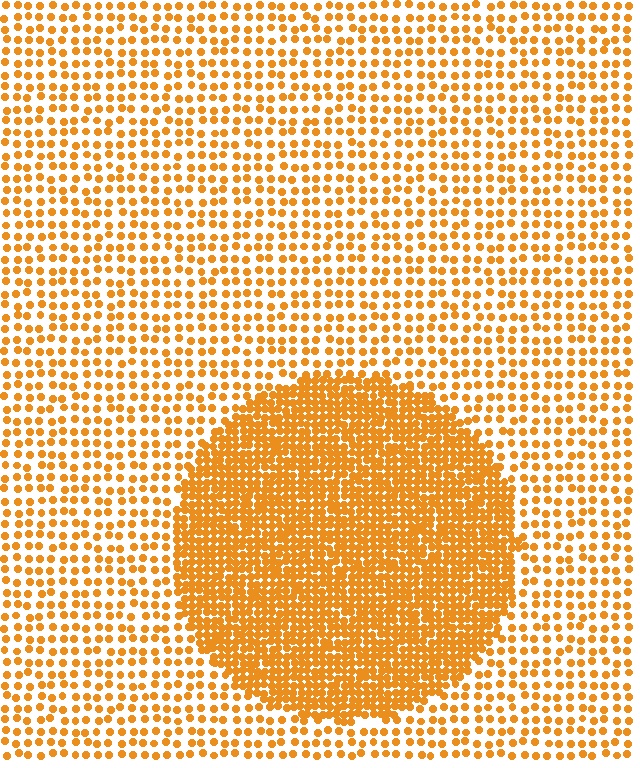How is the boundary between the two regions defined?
The boundary is defined by a change in element density (approximately 2.5x ratio). All elements are the same color, size, and shape.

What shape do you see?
I see a circle.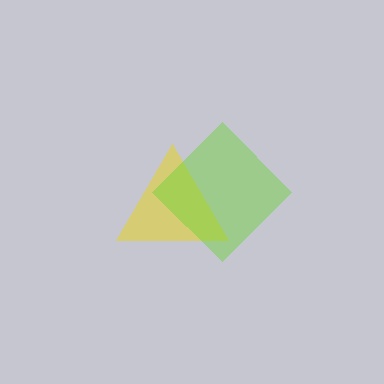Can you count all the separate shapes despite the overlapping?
Yes, there are 2 separate shapes.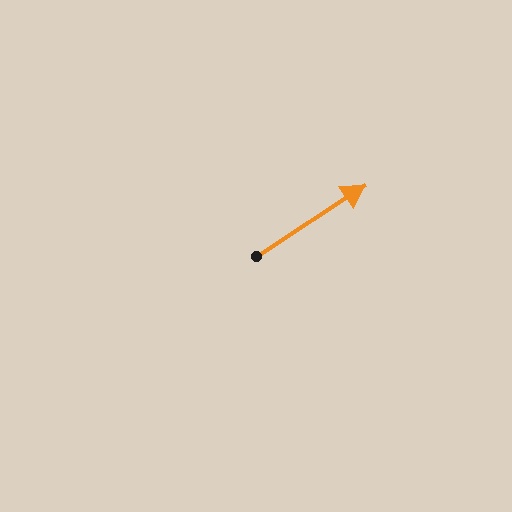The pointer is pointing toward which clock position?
Roughly 2 o'clock.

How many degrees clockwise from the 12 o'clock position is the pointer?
Approximately 57 degrees.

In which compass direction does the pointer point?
Northeast.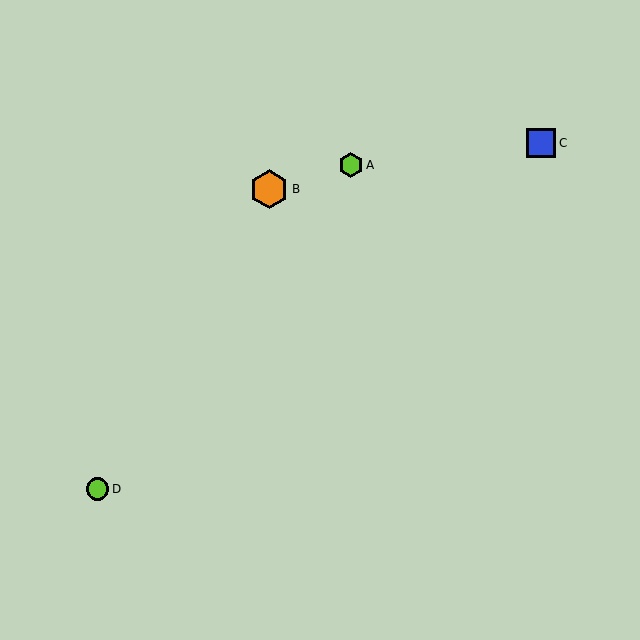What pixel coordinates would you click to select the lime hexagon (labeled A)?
Click at (351, 165) to select the lime hexagon A.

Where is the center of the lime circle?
The center of the lime circle is at (97, 489).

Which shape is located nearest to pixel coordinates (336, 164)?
The lime hexagon (labeled A) at (351, 165) is nearest to that location.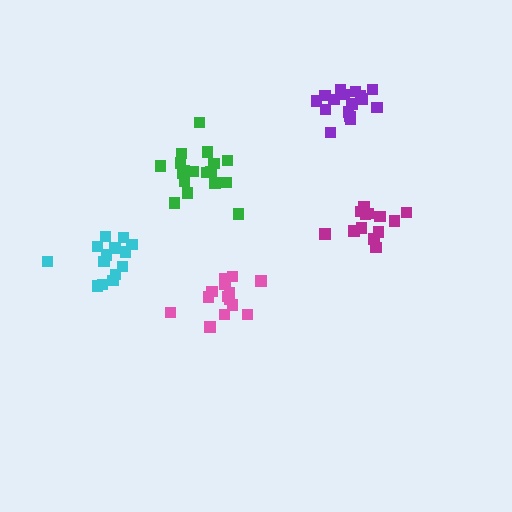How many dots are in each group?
Group 1: 13 dots, Group 2: 18 dots, Group 3: 14 dots, Group 4: 14 dots, Group 5: 16 dots (75 total).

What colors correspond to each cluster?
The clusters are colored: magenta, green, cyan, pink, purple.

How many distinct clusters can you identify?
There are 5 distinct clusters.